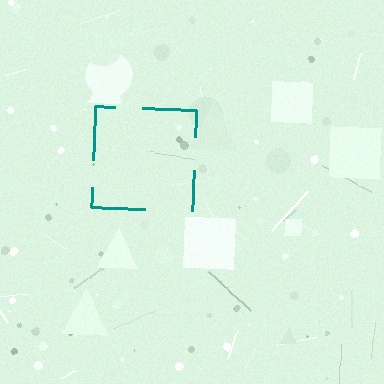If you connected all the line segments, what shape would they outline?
They would outline a square.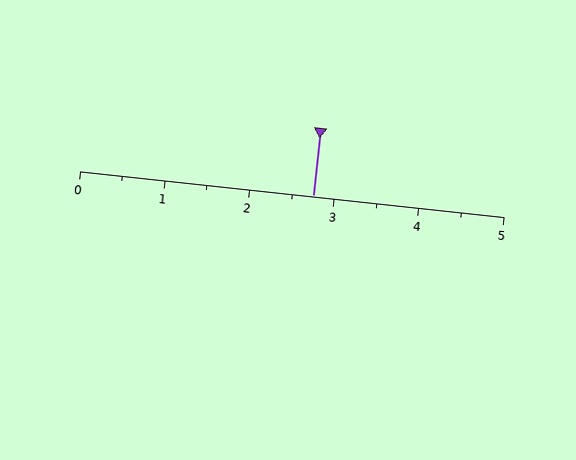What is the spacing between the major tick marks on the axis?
The major ticks are spaced 1 apart.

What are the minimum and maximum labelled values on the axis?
The axis runs from 0 to 5.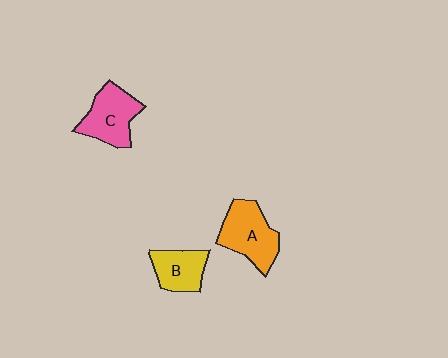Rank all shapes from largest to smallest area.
From largest to smallest: A (orange), C (pink), B (yellow).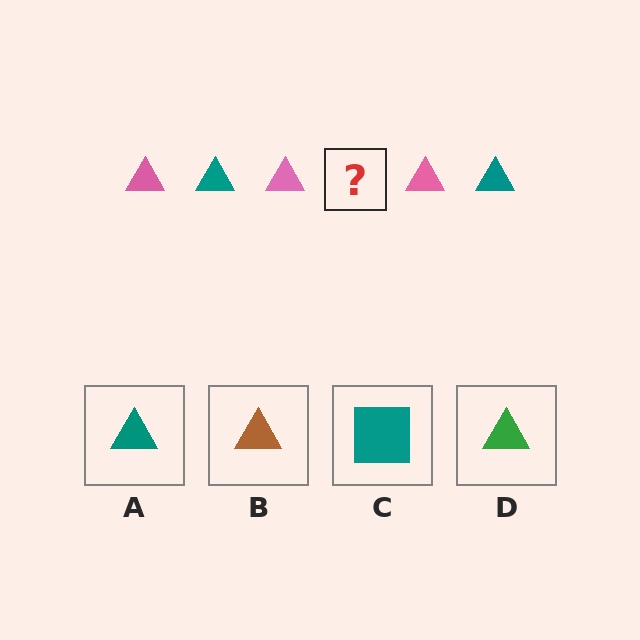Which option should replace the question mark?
Option A.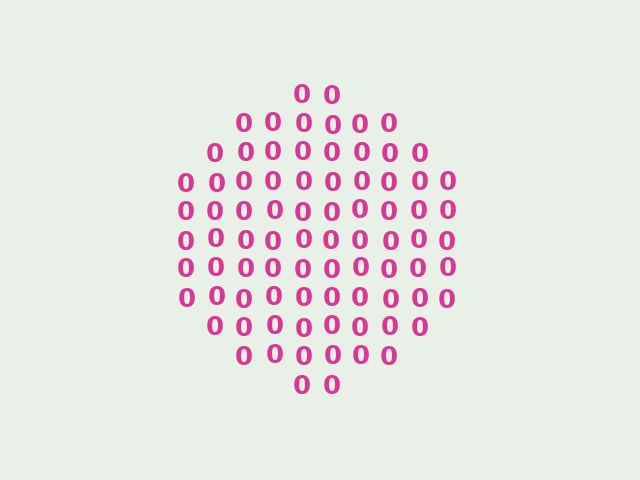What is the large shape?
The large shape is a circle.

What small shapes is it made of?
It is made of small digit 0's.